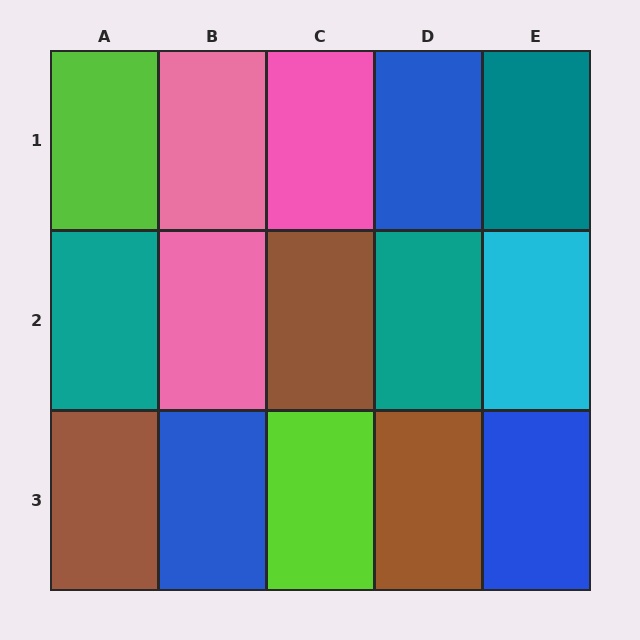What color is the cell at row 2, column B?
Pink.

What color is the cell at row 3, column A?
Brown.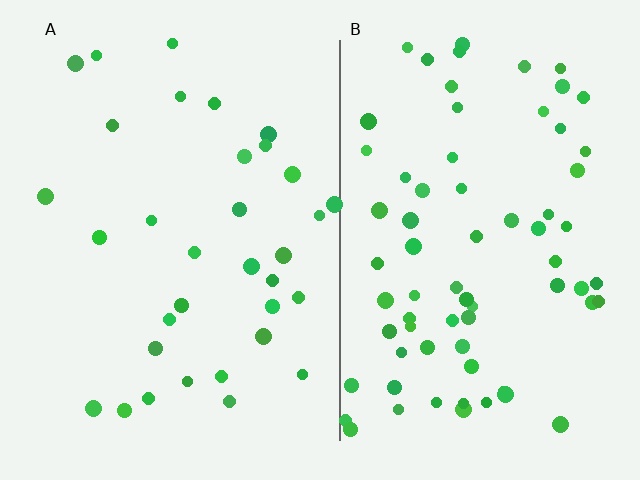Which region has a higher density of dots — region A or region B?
B (the right).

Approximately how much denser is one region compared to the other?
Approximately 2.1× — region B over region A.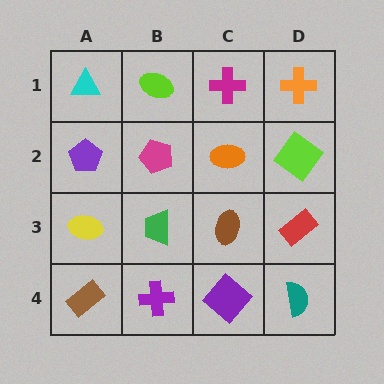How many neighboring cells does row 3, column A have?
3.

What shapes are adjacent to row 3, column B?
A magenta pentagon (row 2, column B), a purple cross (row 4, column B), a yellow ellipse (row 3, column A), a brown ellipse (row 3, column C).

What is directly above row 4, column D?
A red rectangle.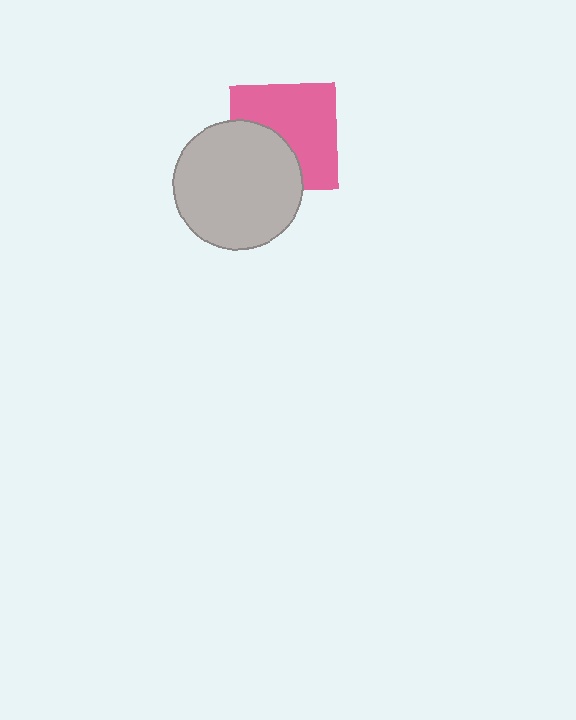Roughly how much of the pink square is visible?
About half of it is visible (roughly 62%).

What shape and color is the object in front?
The object in front is a light gray circle.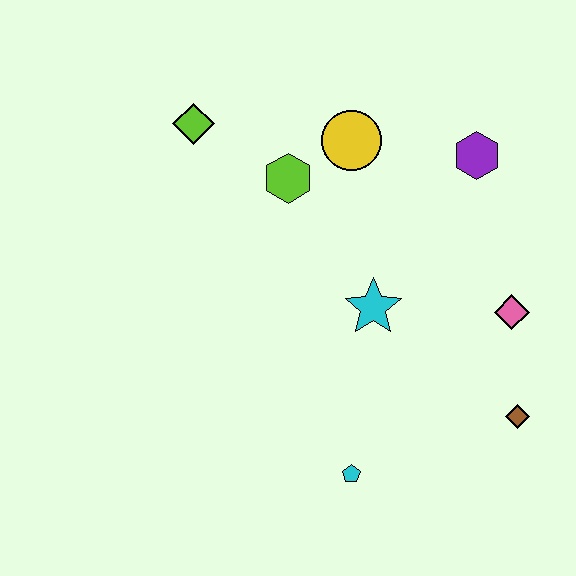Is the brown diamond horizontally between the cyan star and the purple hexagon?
No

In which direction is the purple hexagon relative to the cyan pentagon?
The purple hexagon is above the cyan pentagon.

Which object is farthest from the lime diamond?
The brown diamond is farthest from the lime diamond.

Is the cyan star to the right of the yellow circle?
Yes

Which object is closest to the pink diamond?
The brown diamond is closest to the pink diamond.